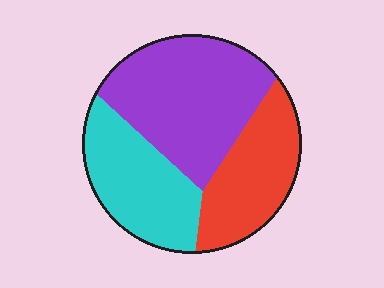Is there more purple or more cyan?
Purple.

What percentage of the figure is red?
Red takes up between a sixth and a third of the figure.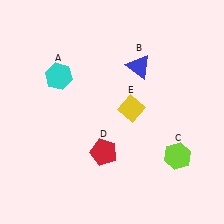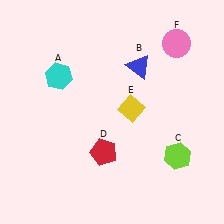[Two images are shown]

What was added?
A pink circle (F) was added in Image 2.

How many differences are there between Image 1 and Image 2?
There is 1 difference between the two images.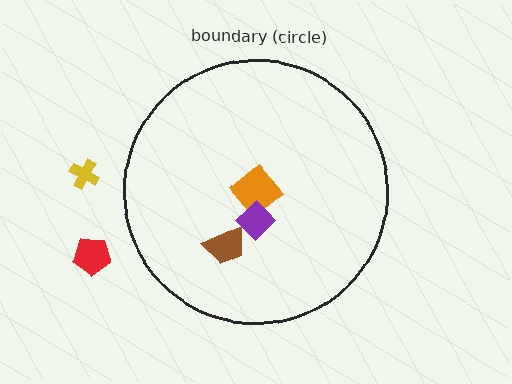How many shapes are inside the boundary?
3 inside, 2 outside.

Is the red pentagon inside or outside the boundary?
Outside.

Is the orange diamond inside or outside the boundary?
Inside.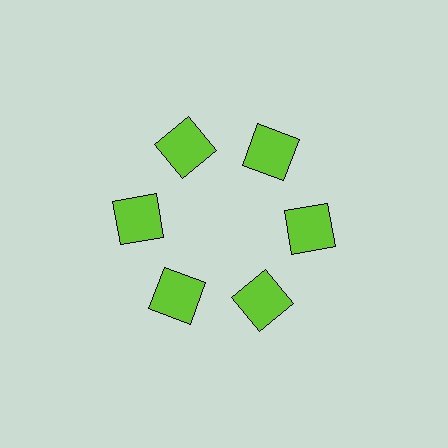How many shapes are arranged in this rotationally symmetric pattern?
There are 6 shapes, arranged in 6 groups of 1.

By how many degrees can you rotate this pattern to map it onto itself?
The pattern maps onto itself every 60 degrees of rotation.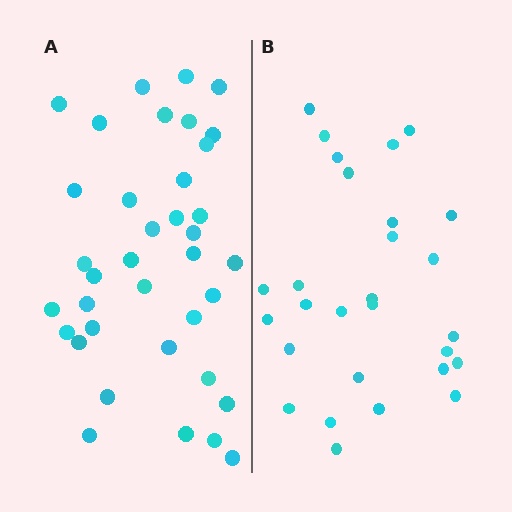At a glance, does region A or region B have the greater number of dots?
Region A (the left region) has more dots.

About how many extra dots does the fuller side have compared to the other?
Region A has roughly 8 or so more dots than region B.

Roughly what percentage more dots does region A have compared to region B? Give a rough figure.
About 30% more.